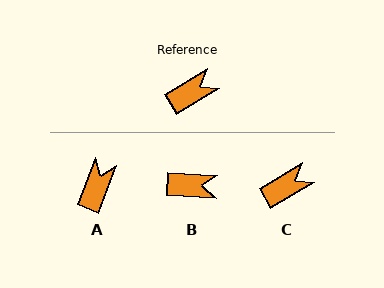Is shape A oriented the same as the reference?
No, it is off by about 39 degrees.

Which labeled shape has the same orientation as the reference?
C.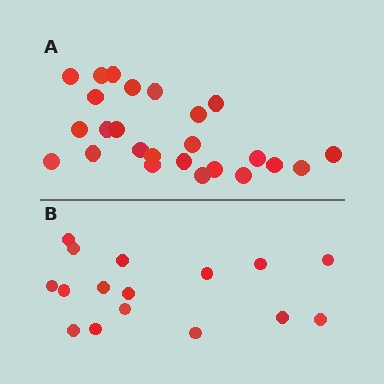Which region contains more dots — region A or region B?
Region A (the top region) has more dots.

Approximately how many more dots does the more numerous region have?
Region A has roughly 8 or so more dots than region B.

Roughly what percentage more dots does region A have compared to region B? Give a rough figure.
About 55% more.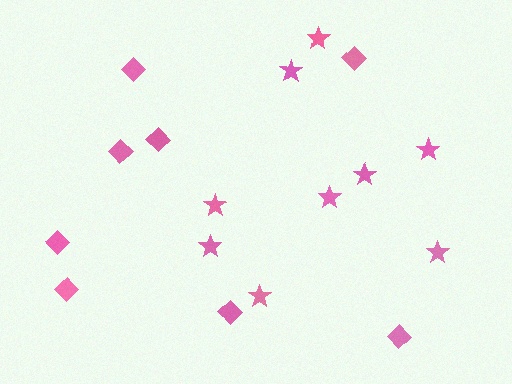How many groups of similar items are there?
There are 2 groups: one group of diamonds (8) and one group of stars (9).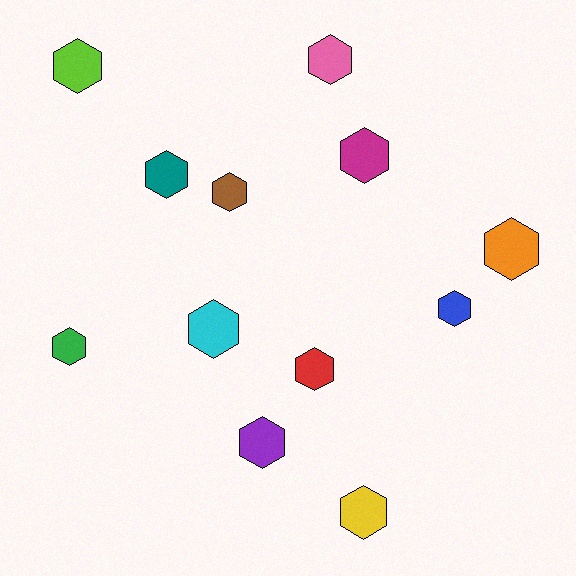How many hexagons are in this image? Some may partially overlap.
There are 12 hexagons.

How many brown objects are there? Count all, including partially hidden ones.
There is 1 brown object.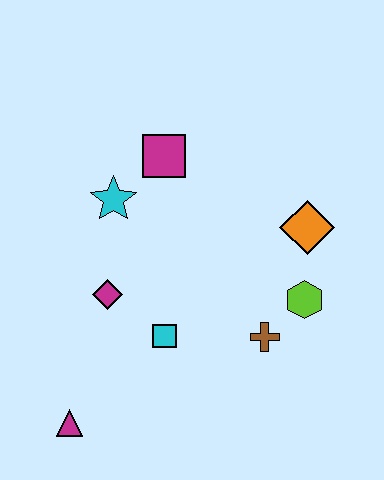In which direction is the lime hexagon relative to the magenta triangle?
The lime hexagon is to the right of the magenta triangle.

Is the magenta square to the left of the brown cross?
Yes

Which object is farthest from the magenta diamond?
The orange diamond is farthest from the magenta diamond.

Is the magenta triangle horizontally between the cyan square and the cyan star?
No